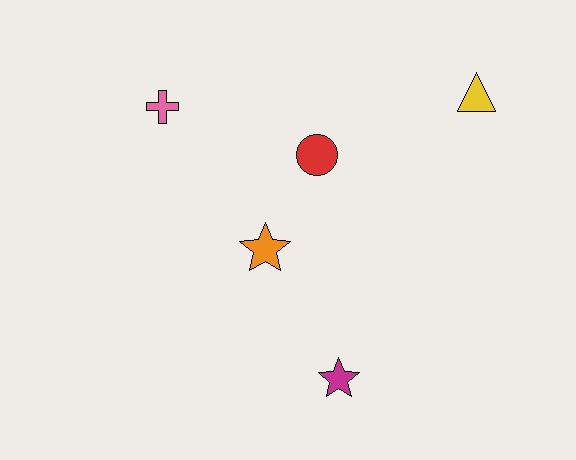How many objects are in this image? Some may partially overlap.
There are 5 objects.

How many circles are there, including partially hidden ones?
There is 1 circle.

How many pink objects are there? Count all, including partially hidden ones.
There is 1 pink object.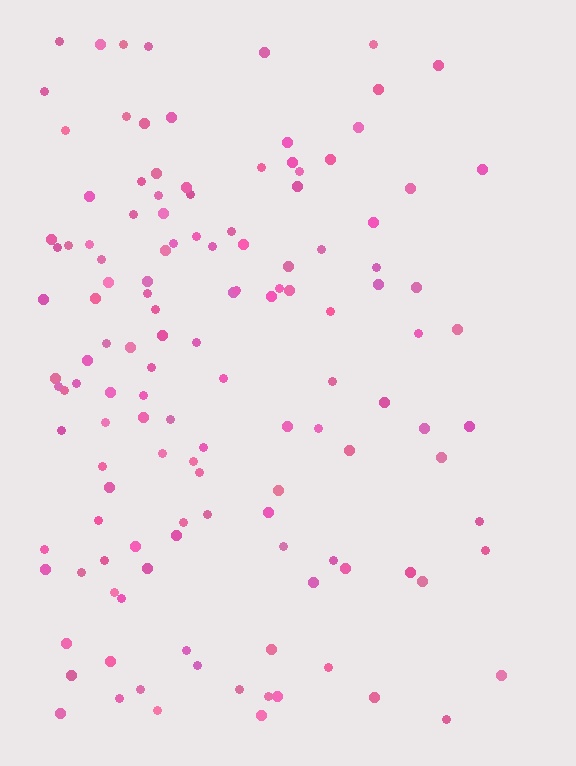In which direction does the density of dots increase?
From right to left, with the left side densest.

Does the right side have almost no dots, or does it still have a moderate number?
Still a moderate number, just noticeably fewer than the left.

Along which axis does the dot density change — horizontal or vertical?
Horizontal.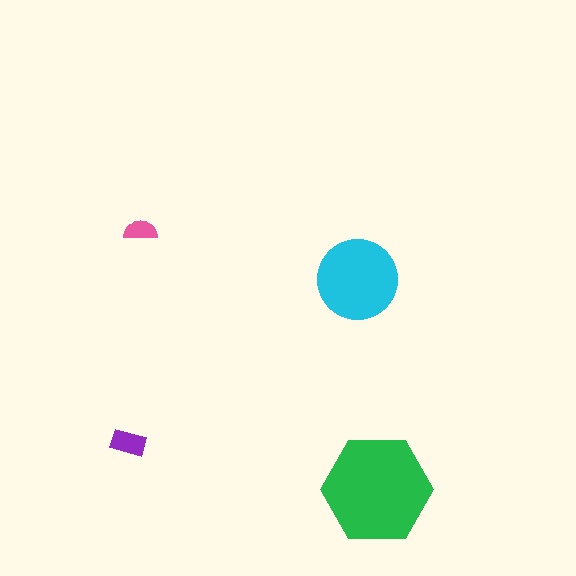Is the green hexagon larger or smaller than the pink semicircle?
Larger.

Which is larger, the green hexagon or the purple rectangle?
The green hexagon.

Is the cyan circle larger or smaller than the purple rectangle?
Larger.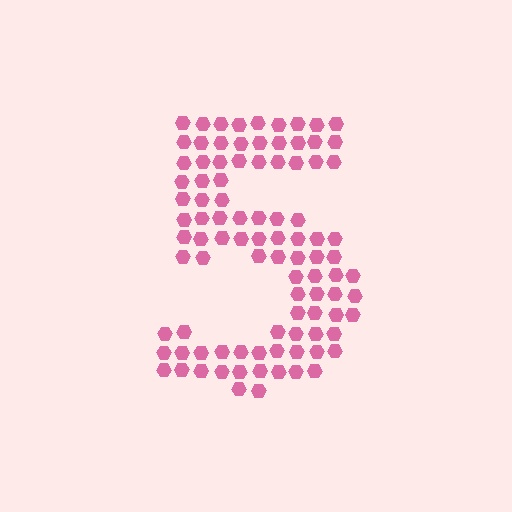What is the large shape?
The large shape is the digit 5.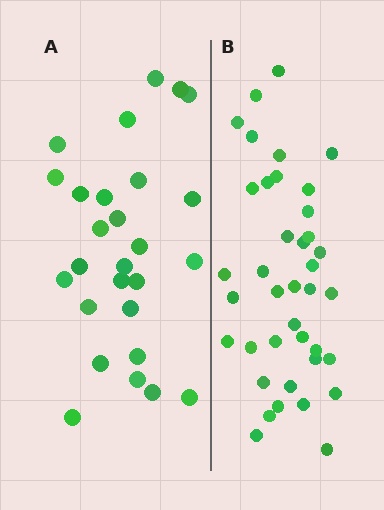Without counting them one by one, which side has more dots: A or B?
Region B (the right region) has more dots.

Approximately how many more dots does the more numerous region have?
Region B has roughly 12 or so more dots than region A.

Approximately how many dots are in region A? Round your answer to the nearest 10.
About 30 dots. (The exact count is 27, which rounds to 30.)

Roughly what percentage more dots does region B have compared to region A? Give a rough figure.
About 45% more.